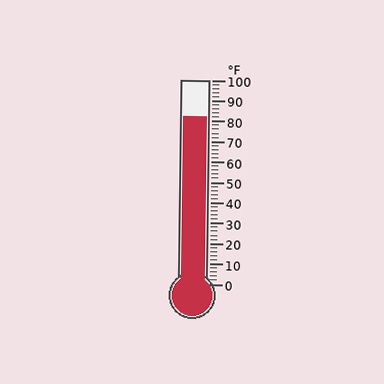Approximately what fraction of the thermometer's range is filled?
The thermometer is filled to approximately 80% of its range.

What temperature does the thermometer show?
The thermometer shows approximately 82°F.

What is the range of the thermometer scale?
The thermometer scale ranges from 0°F to 100°F.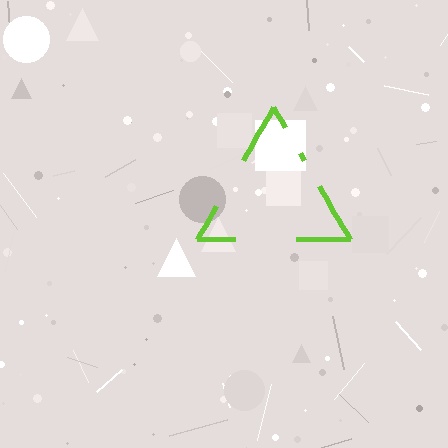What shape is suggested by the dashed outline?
The dashed outline suggests a triangle.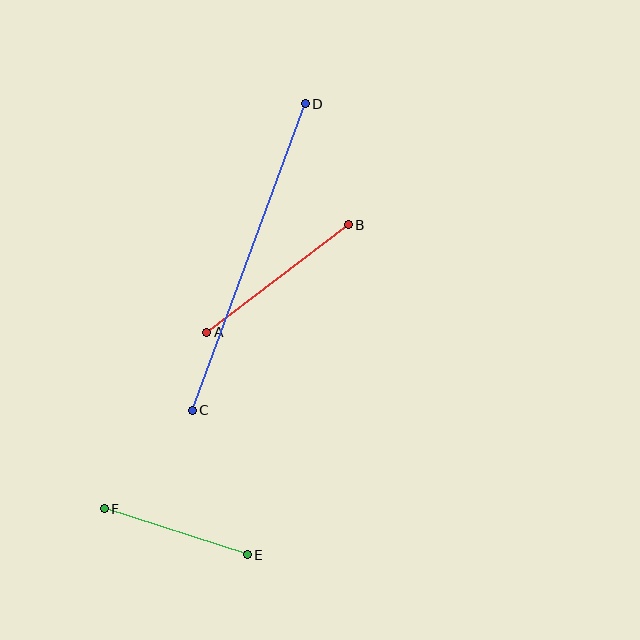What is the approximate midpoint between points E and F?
The midpoint is at approximately (176, 532) pixels.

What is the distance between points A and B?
The distance is approximately 178 pixels.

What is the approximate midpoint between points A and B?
The midpoint is at approximately (278, 279) pixels.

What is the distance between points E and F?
The distance is approximately 150 pixels.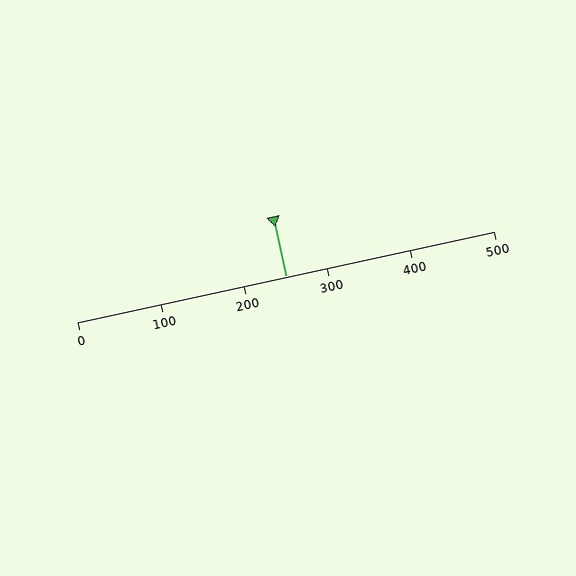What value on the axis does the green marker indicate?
The marker indicates approximately 250.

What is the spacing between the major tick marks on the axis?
The major ticks are spaced 100 apart.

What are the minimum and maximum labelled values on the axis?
The axis runs from 0 to 500.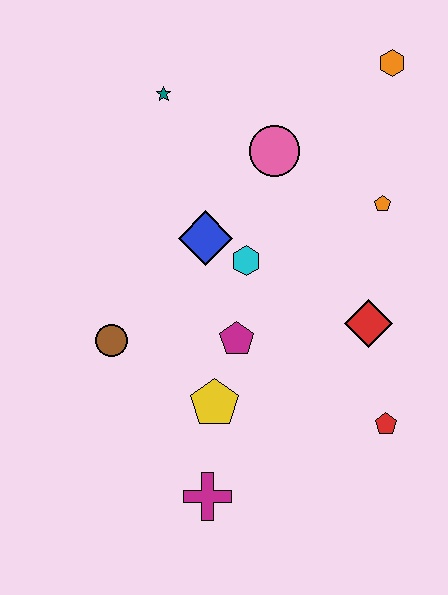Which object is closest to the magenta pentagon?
The yellow pentagon is closest to the magenta pentagon.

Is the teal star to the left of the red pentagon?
Yes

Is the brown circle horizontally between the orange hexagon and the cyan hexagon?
No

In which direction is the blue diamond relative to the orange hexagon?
The blue diamond is to the left of the orange hexagon.